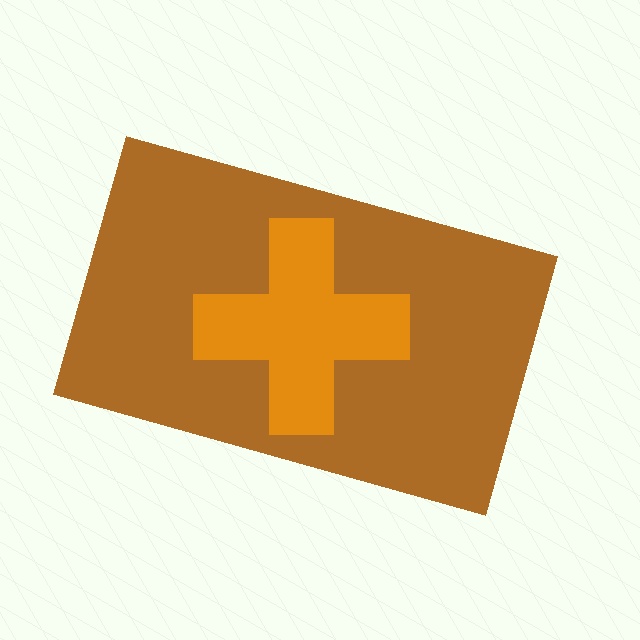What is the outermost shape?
The brown rectangle.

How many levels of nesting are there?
2.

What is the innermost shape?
The orange cross.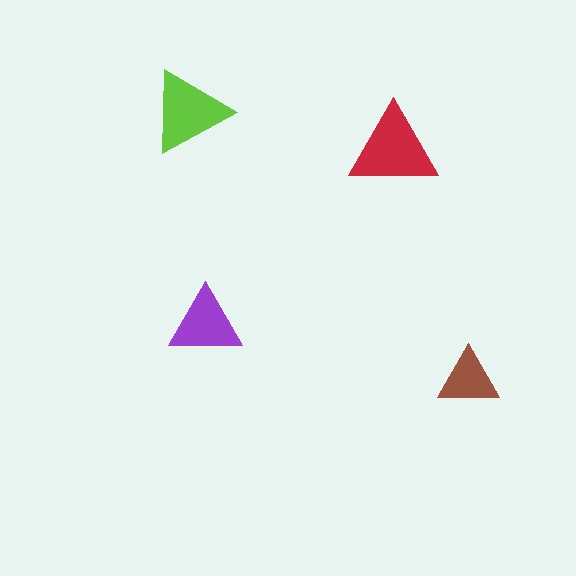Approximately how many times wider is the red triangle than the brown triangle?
About 1.5 times wider.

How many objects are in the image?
There are 4 objects in the image.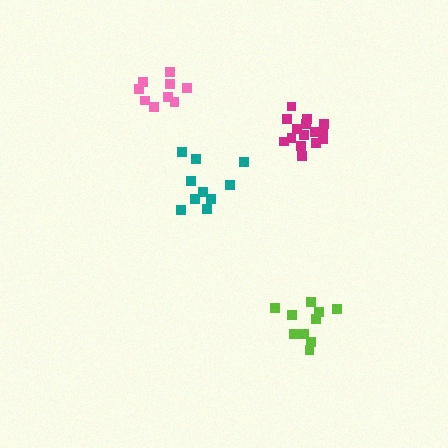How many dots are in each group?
Group 1: 15 dots, Group 2: 9 dots, Group 3: 11 dots, Group 4: 10 dots (45 total).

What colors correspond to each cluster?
The clusters are colored: magenta, pink, lime, teal.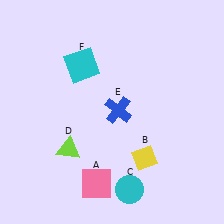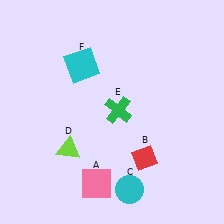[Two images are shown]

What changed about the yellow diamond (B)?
In Image 1, B is yellow. In Image 2, it changed to red.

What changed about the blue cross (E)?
In Image 1, E is blue. In Image 2, it changed to green.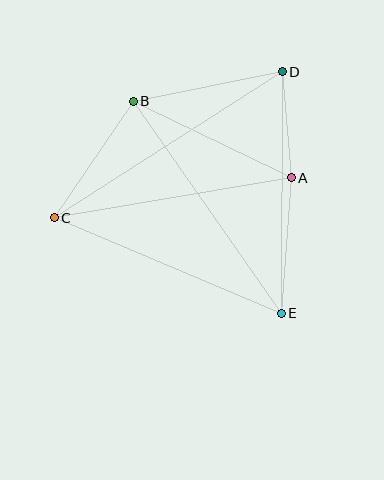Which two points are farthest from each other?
Points C and D are farthest from each other.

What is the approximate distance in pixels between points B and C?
The distance between B and C is approximately 141 pixels.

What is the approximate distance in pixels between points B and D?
The distance between B and D is approximately 152 pixels.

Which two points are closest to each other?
Points A and D are closest to each other.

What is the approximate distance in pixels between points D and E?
The distance between D and E is approximately 241 pixels.